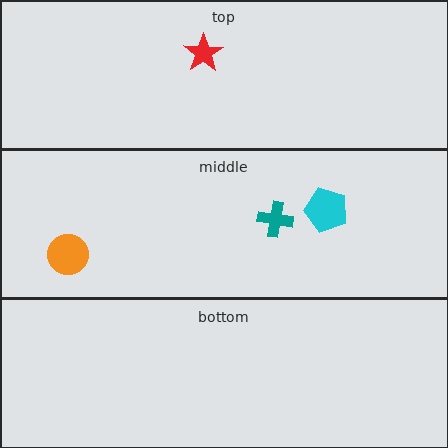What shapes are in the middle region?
The teal cross, the cyan pentagon, the orange circle.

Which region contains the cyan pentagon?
The middle region.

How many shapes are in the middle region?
3.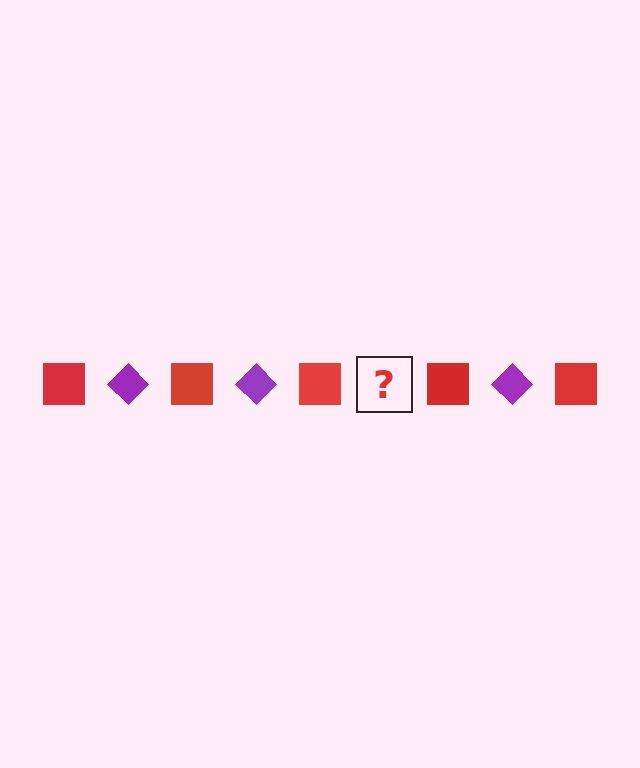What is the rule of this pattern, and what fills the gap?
The rule is that the pattern alternates between red square and purple diamond. The gap should be filled with a purple diamond.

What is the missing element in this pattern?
The missing element is a purple diamond.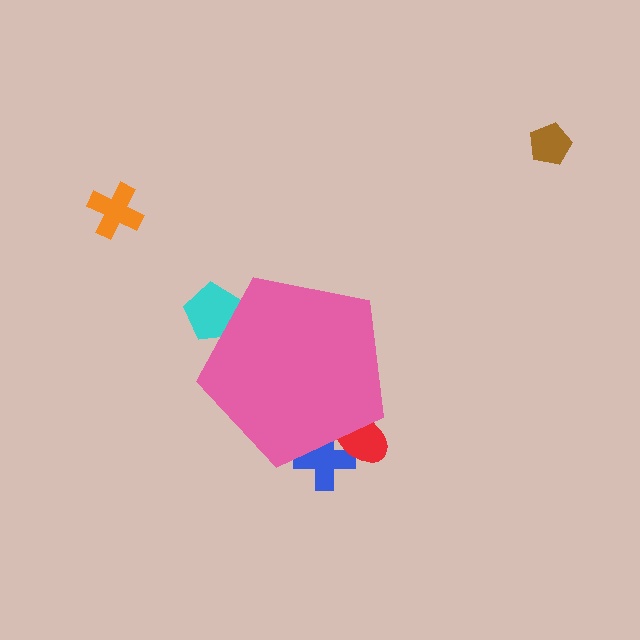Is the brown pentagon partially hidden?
No, the brown pentagon is fully visible.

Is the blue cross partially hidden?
Yes, the blue cross is partially hidden behind the pink pentagon.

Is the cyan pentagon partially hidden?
Yes, the cyan pentagon is partially hidden behind the pink pentagon.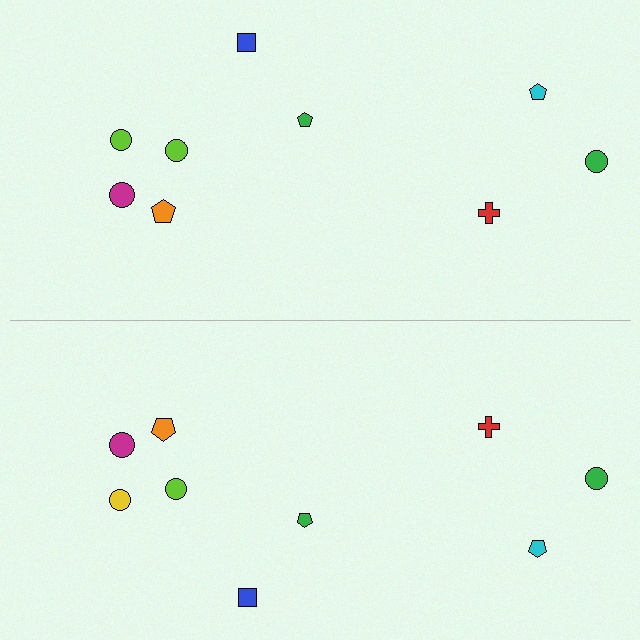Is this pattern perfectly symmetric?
No, the pattern is not perfectly symmetric. The yellow circle on the bottom side breaks the symmetry — its mirror counterpart is lime.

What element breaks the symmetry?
The yellow circle on the bottom side breaks the symmetry — its mirror counterpart is lime.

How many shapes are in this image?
There are 18 shapes in this image.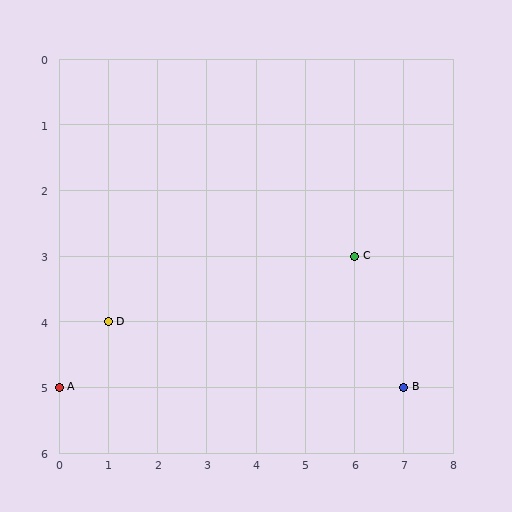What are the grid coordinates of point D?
Point D is at grid coordinates (1, 4).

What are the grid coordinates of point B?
Point B is at grid coordinates (7, 5).